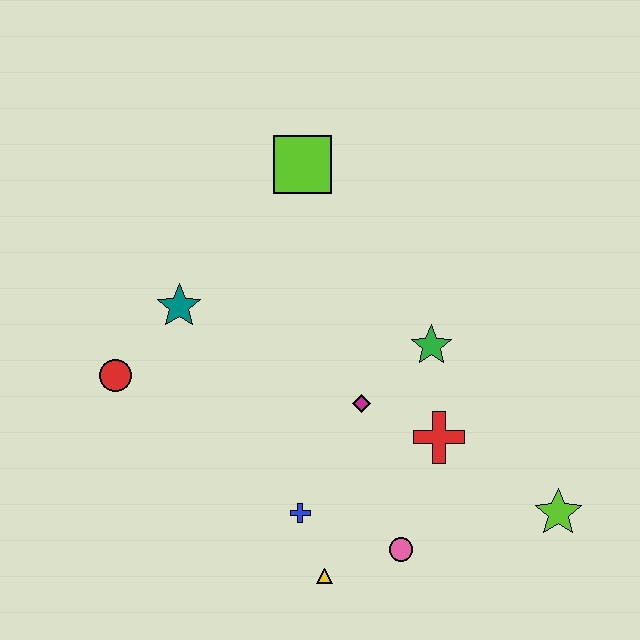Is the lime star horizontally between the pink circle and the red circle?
No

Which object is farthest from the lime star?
The red circle is farthest from the lime star.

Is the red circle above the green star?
No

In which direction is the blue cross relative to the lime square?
The blue cross is below the lime square.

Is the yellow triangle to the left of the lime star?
Yes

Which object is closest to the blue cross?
The yellow triangle is closest to the blue cross.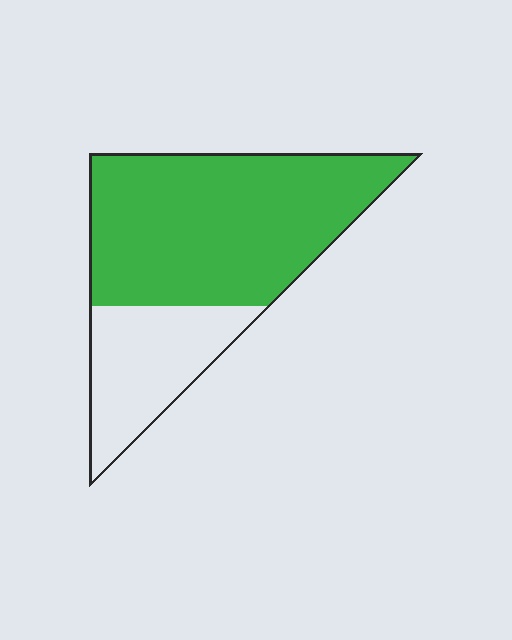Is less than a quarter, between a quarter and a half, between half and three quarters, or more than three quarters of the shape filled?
Between half and three quarters.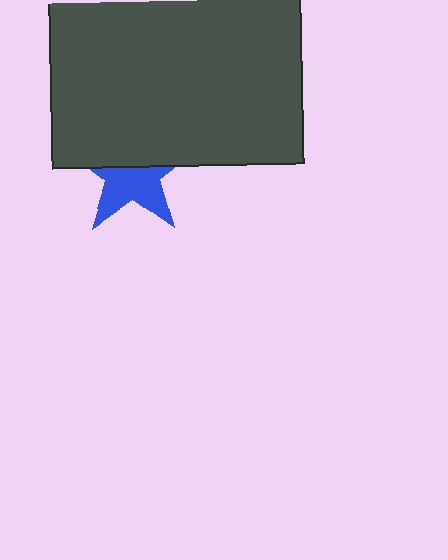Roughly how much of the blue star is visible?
About half of it is visible (roughly 52%).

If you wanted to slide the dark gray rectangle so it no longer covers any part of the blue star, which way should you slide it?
Slide it up — that is the most direct way to separate the two shapes.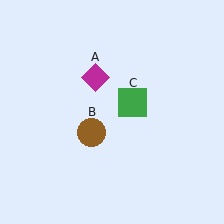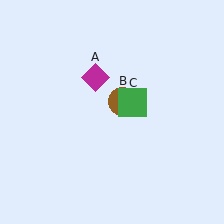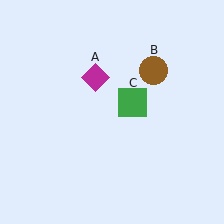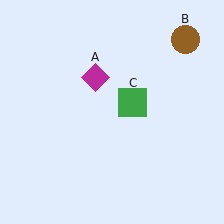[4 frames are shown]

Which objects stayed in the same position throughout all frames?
Magenta diamond (object A) and green square (object C) remained stationary.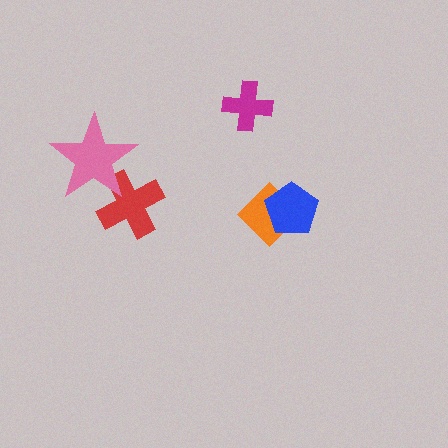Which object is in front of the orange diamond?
The blue pentagon is in front of the orange diamond.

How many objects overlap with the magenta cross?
0 objects overlap with the magenta cross.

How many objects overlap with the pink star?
1 object overlaps with the pink star.